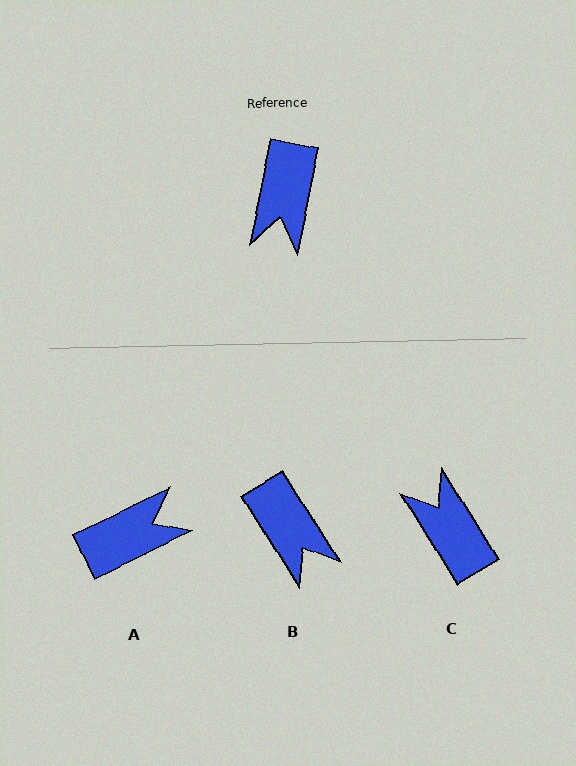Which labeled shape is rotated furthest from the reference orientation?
C, about 137 degrees away.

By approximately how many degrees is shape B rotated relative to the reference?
Approximately 43 degrees counter-clockwise.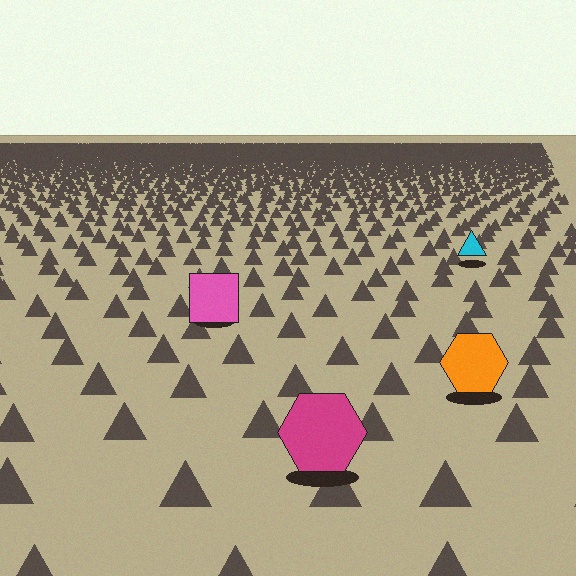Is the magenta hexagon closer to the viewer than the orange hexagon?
Yes. The magenta hexagon is closer — you can tell from the texture gradient: the ground texture is coarser near it.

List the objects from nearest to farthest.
From nearest to farthest: the magenta hexagon, the orange hexagon, the pink square, the cyan triangle.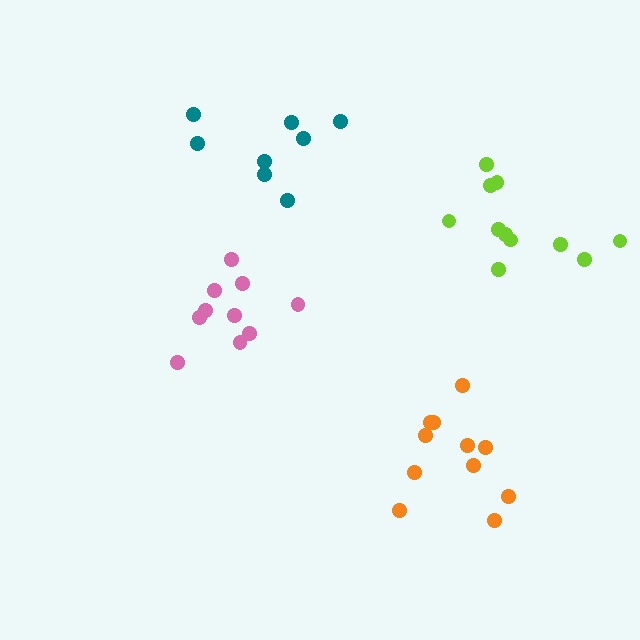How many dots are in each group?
Group 1: 8 dots, Group 2: 11 dots, Group 3: 11 dots, Group 4: 10 dots (40 total).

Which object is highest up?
The teal cluster is topmost.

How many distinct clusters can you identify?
There are 4 distinct clusters.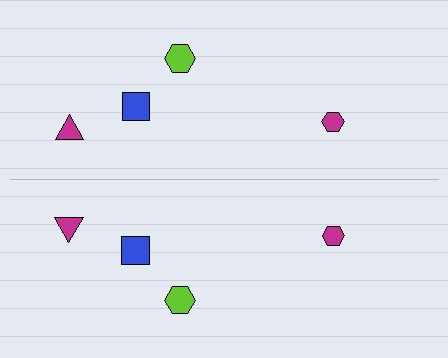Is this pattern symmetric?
Yes, this pattern has bilateral (reflection) symmetry.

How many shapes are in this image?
There are 8 shapes in this image.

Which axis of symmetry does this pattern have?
The pattern has a horizontal axis of symmetry running through the center of the image.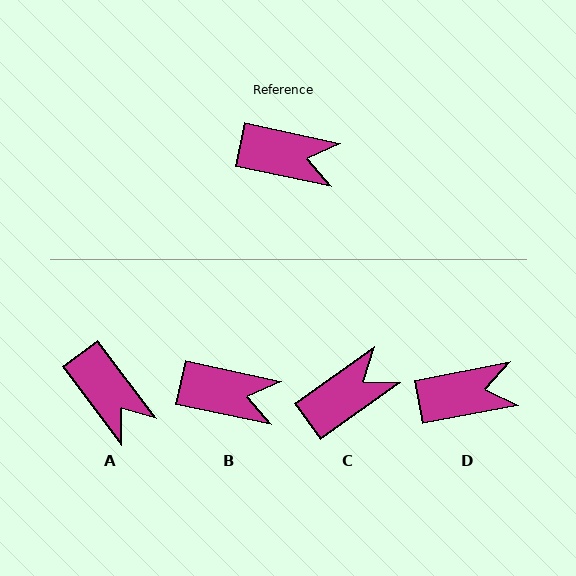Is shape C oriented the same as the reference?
No, it is off by about 47 degrees.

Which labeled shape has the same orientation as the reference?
B.